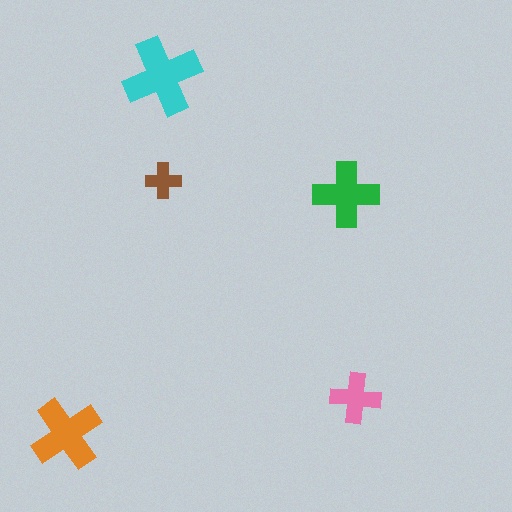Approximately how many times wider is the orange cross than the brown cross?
About 2 times wider.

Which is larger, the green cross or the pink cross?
The green one.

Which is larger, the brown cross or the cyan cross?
The cyan one.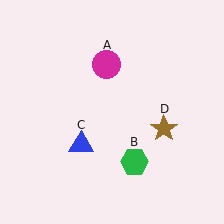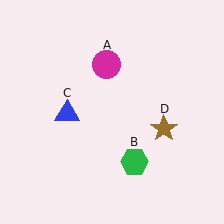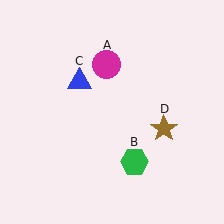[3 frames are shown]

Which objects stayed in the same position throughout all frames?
Magenta circle (object A) and green hexagon (object B) and brown star (object D) remained stationary.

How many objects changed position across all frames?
1 object changed position: blue triangle (object C).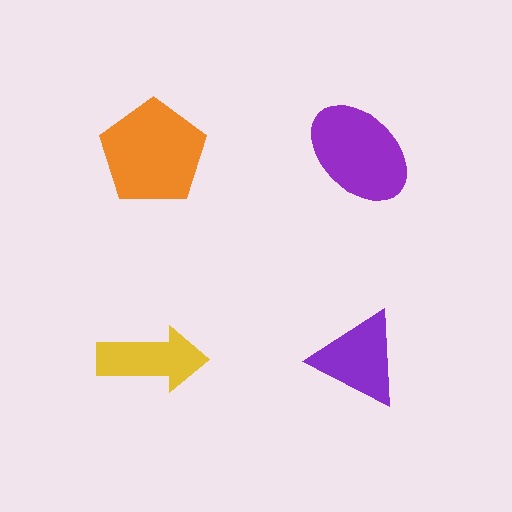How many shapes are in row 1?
2 shapes.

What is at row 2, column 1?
A yellow arrow.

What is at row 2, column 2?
A purple triangle.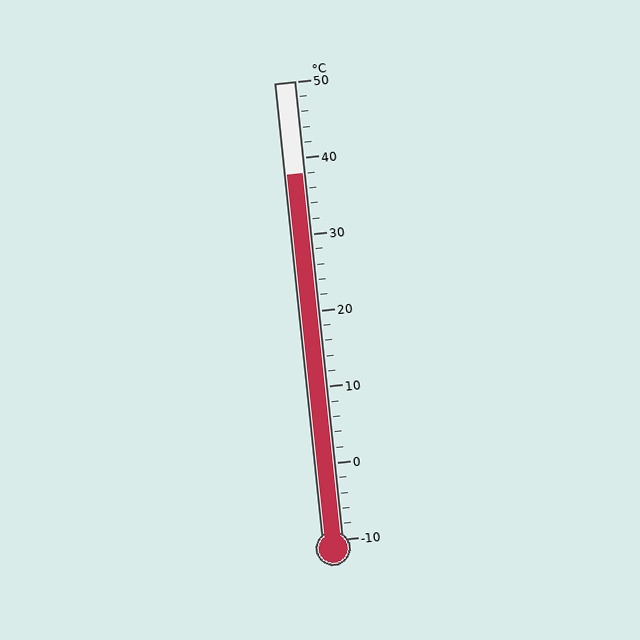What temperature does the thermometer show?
The thermometer shows approximately 38°C.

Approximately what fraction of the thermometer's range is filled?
The thermometer is filled to approximately 80% of its range.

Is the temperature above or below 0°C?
The temperature is above 0°C.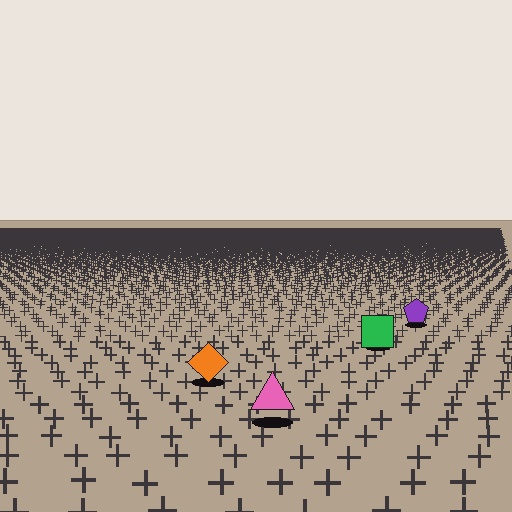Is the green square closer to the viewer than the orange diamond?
No. The orange diamond is closer — you can tell from the texture gradient: the ground texture is coarser near it.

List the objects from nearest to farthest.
From nearest to farthest: the pink triangle, the orange diamond, the green square, the purple pentagon.